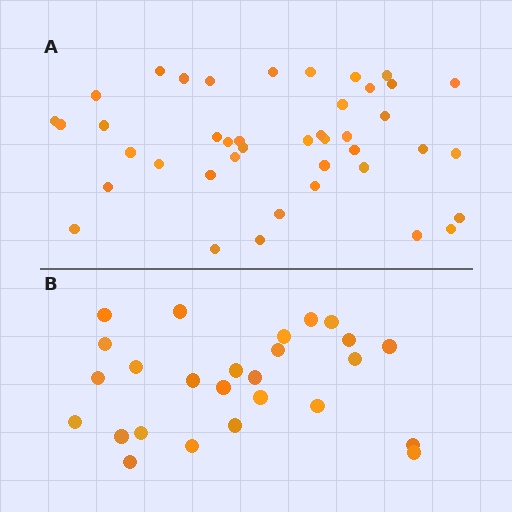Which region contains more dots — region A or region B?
Region A (the top region) has more dots.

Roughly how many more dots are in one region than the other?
Region A has approximately 15 more dots than region B.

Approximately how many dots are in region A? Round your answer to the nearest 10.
About 40 dots. (The exact count is 42, which rounds to 40.)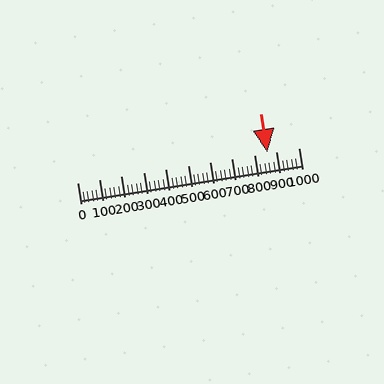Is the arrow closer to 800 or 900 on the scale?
The arrow is closer to 900.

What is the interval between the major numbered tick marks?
The major tick marks are spaced 100 units apart.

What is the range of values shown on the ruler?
The ruler shows values from 0 to 1000.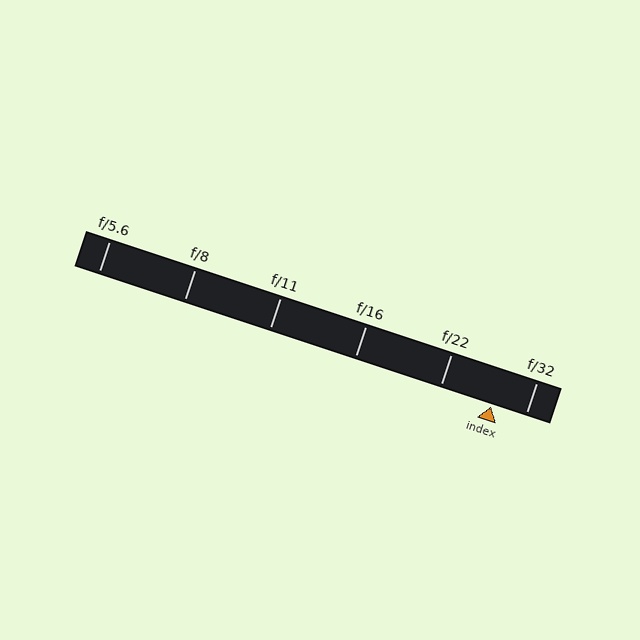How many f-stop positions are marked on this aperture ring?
There are 6 f-stop positions marked.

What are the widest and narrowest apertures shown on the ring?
The widest aperture shown is f/5.6 and the narrowest is f/32.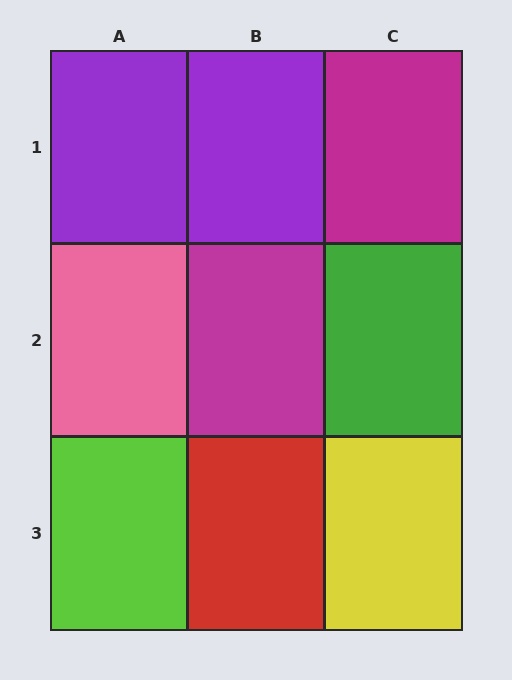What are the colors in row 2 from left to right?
Pink, magenta, green.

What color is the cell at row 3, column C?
Yellow.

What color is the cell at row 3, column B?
Red.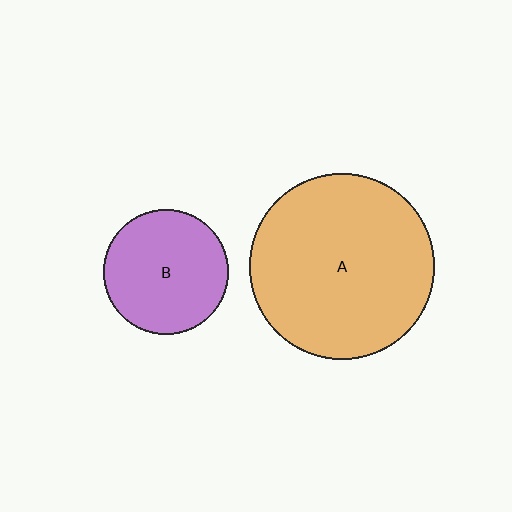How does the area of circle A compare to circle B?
Approximately 2.2 times.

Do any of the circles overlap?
No, none of the circles overlap.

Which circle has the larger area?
Circle A (orange).